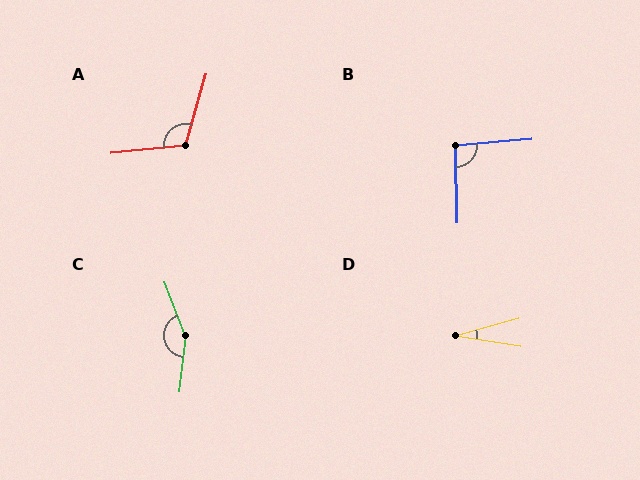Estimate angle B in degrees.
Approximately 94 degrees.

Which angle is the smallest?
D, at approximately 24 degrees.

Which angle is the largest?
C, at approximately 152 degrees.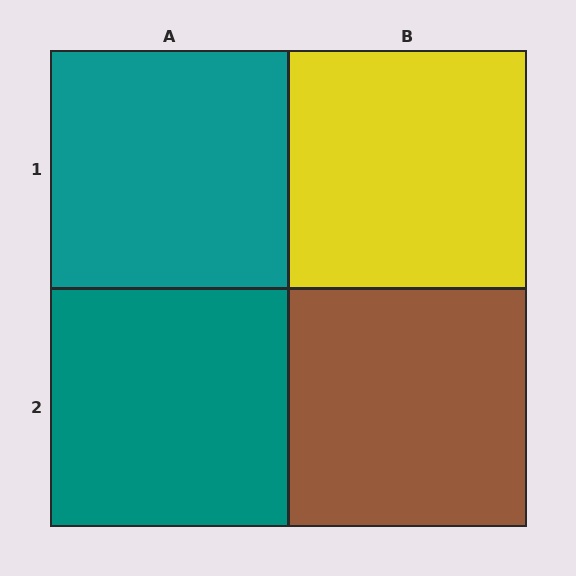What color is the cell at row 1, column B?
Yellow.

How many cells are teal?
2 cells are teal.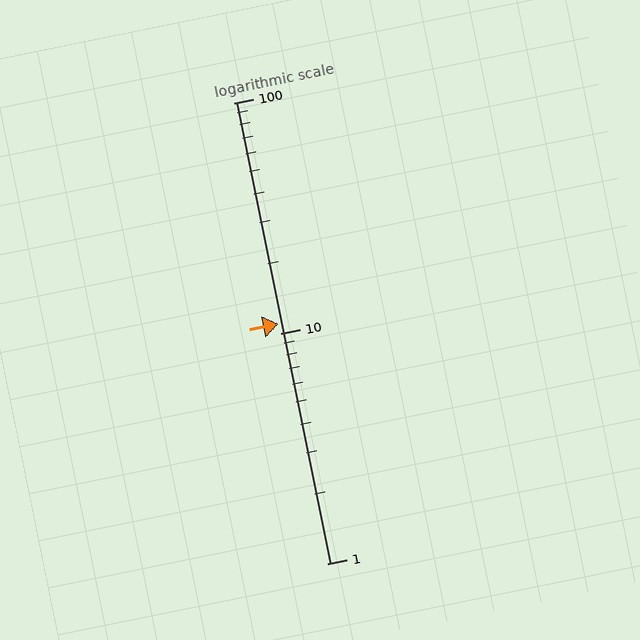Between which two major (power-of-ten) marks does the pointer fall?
The pointer is between 10 and 100.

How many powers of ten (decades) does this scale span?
The scale spans 2 decades, from 1 to 100.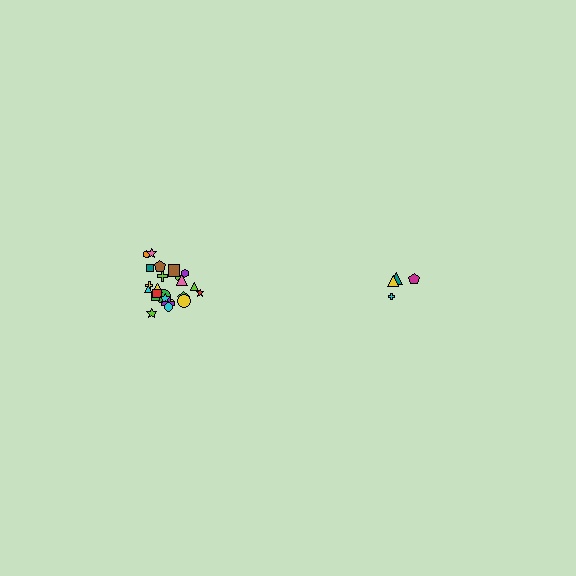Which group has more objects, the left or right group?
The left group.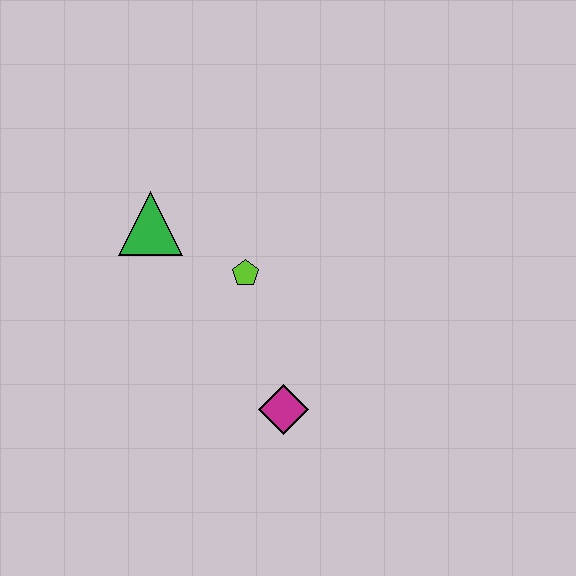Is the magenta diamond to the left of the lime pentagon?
No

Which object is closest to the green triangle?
The lime pentagon is closest to the green triangle.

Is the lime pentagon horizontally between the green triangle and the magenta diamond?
Yes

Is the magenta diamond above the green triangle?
No